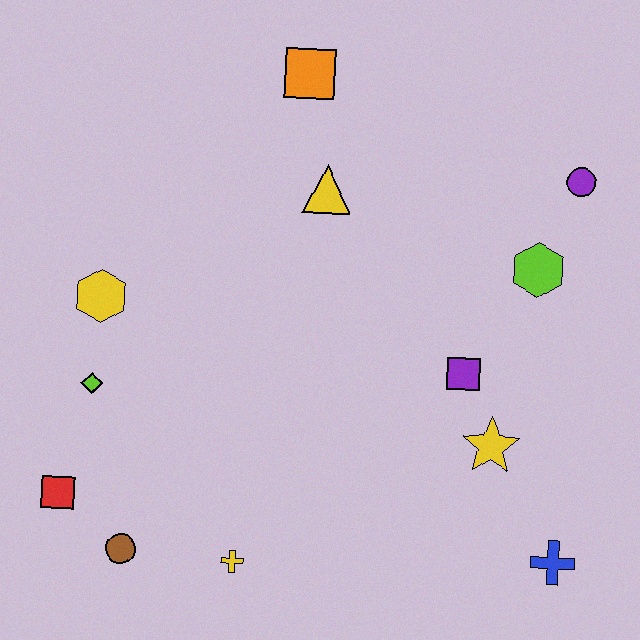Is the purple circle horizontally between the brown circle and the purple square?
No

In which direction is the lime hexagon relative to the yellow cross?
The lime hexagon is above the yellow cross.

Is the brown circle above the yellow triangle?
No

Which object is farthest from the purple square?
The red square is farthest from the purple square.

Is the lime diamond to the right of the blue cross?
No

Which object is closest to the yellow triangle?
The orange square is closest to the yellow triangle.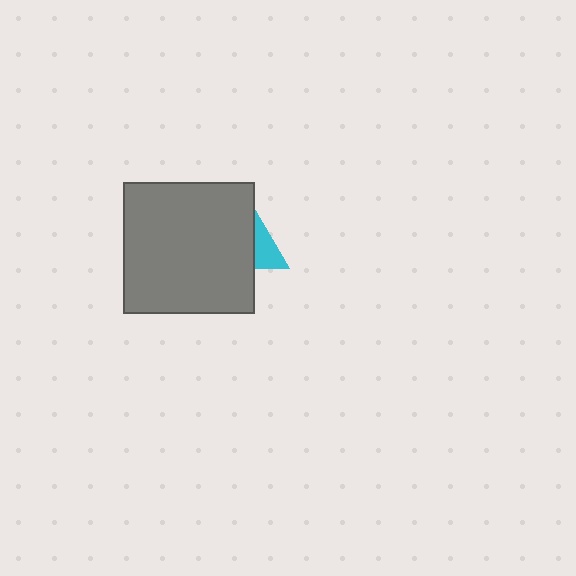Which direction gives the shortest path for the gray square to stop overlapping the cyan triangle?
Moving left gives the shortest separation.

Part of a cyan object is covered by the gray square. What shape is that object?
It is a triangle.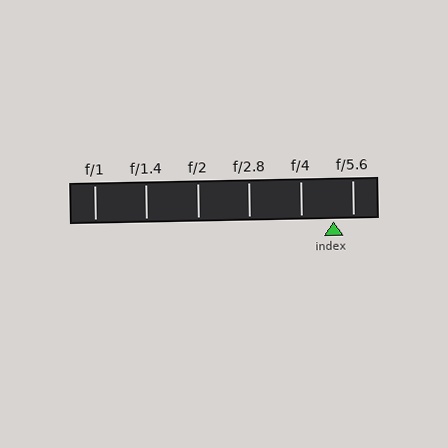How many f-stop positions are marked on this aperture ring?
There are 6 f-stop positions marked.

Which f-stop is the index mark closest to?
The index mark is closest to f/5.6.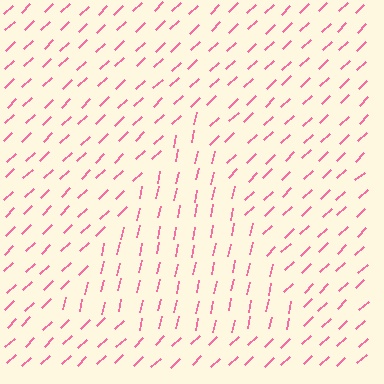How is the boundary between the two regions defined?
The boundary is defined purely by a change in line orientation (approximately 34 degrees difference). All lines are the same color and thickness.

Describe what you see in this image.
The image is filled with small pink line segments. A triangle region in the image has lines oriented differently from the surrounding lines, creating a visible texture boundary.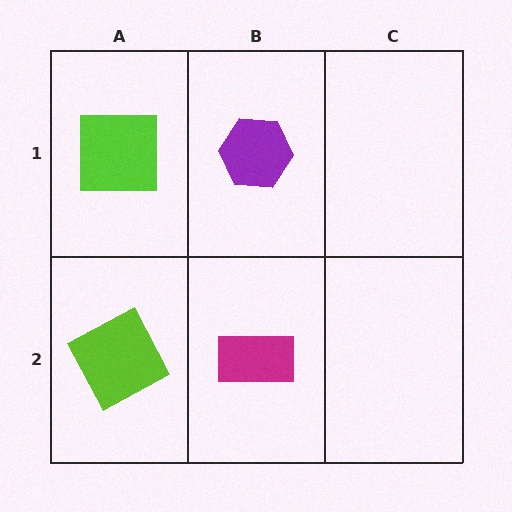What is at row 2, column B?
A magenta rectangle.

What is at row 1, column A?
A lime square.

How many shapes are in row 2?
2 shapes.